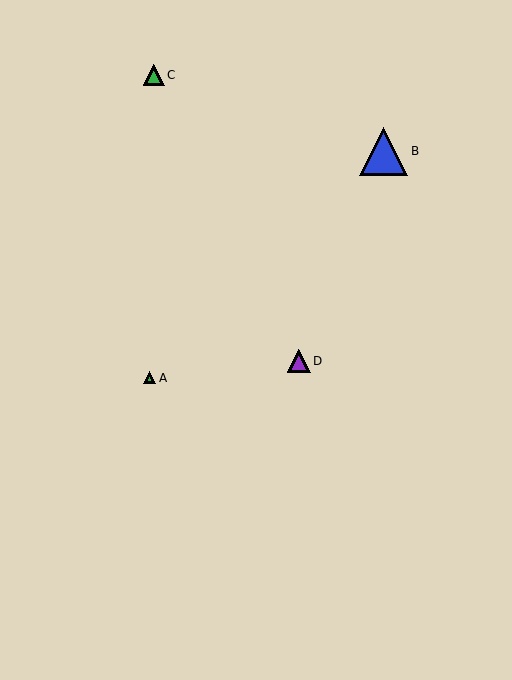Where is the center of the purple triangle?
The center of the purple triangle is at (299, 361).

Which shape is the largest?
The blue triangle (labeled B) is the largest.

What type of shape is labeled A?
Shape A is a green triangle.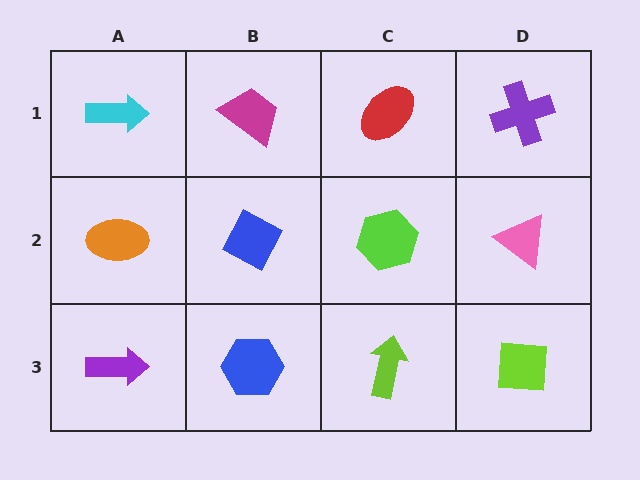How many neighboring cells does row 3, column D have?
2.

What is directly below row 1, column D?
A pink triangle.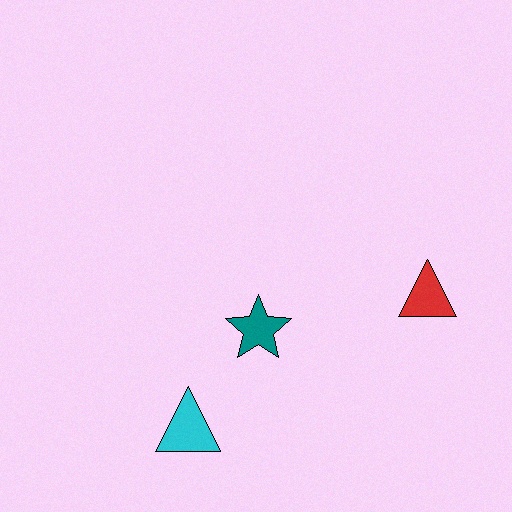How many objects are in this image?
There are 3 objects.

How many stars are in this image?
There is 1 star.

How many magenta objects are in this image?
There are no magenta objects.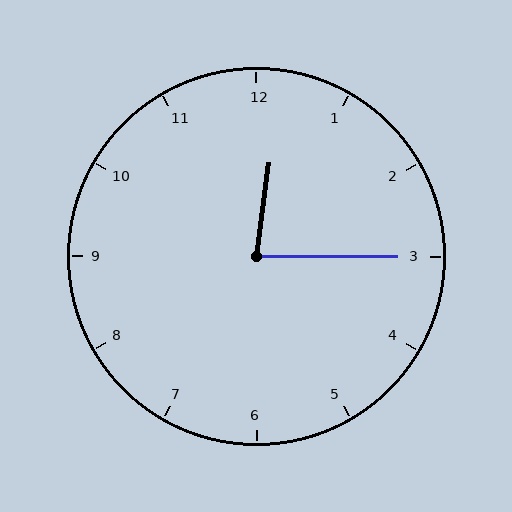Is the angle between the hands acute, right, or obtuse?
It is acute.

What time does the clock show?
12:15.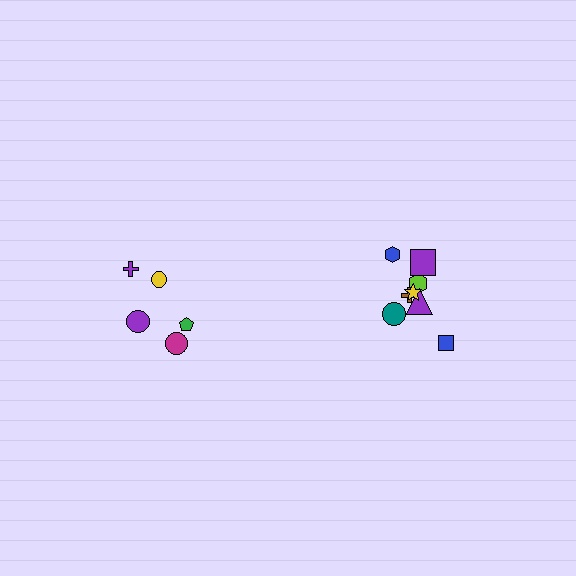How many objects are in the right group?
There are 8 objects.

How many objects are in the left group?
There are 5 objects.